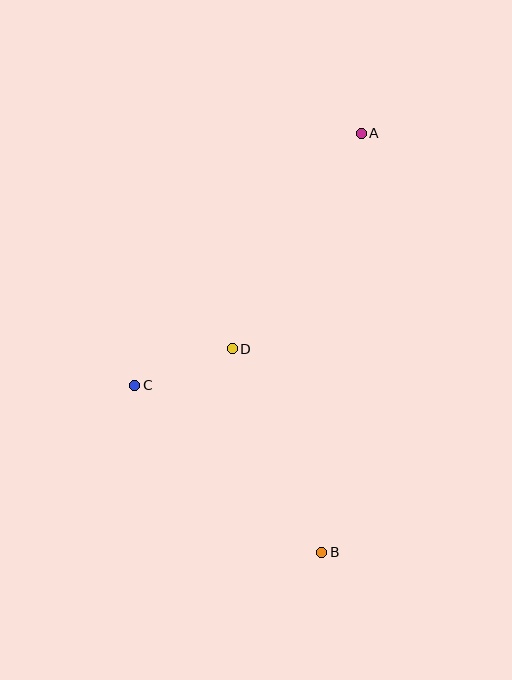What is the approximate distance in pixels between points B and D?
The distance between B and D is approximately 222 pixels.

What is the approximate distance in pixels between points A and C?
The distance between A and C is approximately 339 pixels.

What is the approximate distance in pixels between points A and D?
The distance between A and D is approximately 251 pixels.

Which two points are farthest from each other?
Points A and B are farthest from each other.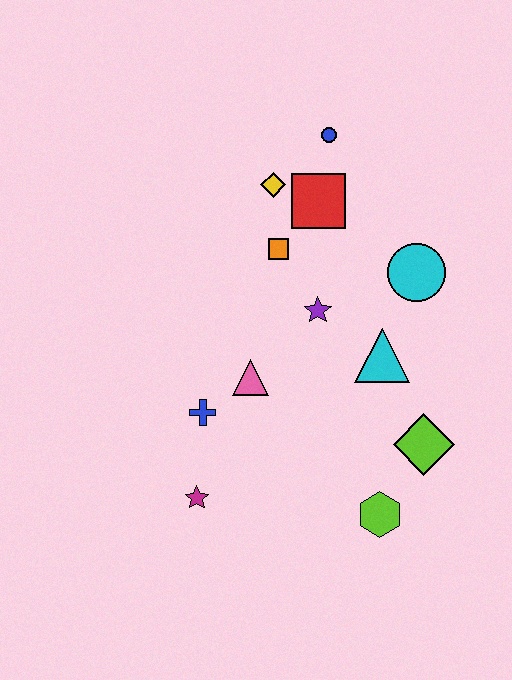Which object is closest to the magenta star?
The blue cross is closest to the magenta star.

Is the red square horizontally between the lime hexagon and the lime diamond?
No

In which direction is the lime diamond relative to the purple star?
The lime diamond is below the purple star.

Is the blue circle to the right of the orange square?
Yes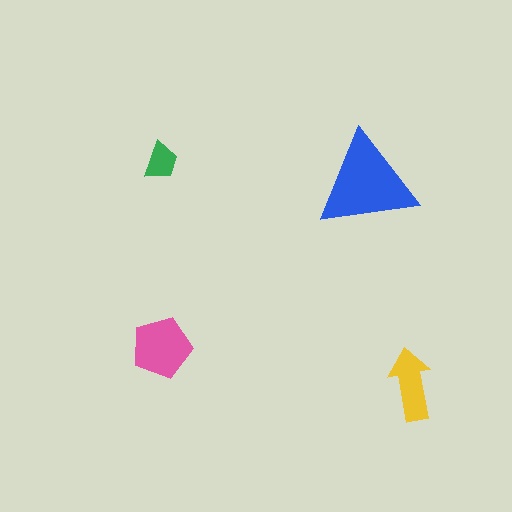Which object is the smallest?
The green trapezoid.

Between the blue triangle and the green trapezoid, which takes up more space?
The blue triangle.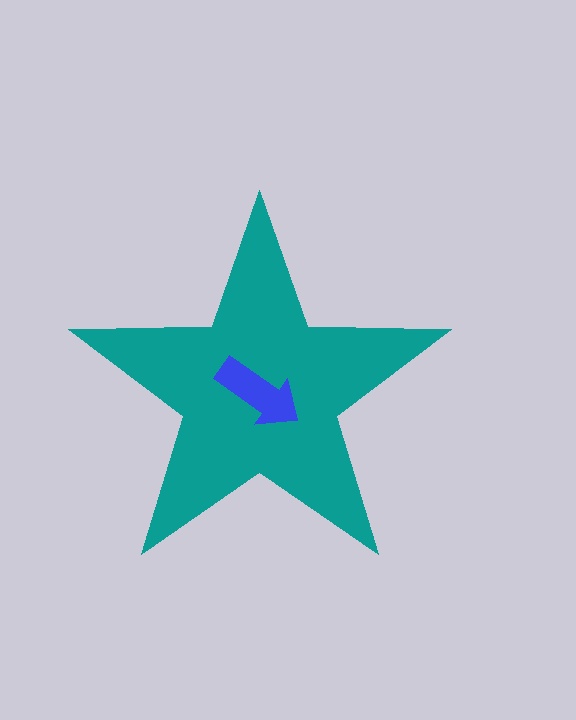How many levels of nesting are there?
2.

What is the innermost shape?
The blue arrow.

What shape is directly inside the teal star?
The blue arrow.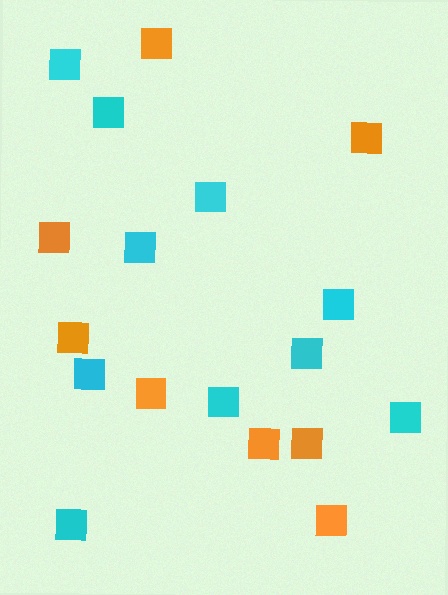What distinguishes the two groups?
There are 2 groups: one group of cyan squares (10) and one group of orange squares (8).